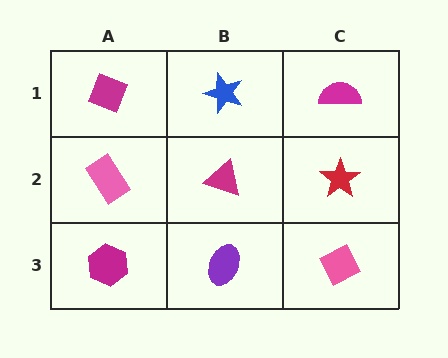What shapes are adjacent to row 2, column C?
A magenta semicircle (row 1, column C), a pink diamond (row 3, column C), a magenta triangle (row 2, column B).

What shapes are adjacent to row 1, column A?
A pink rectangle (row 2, column A), a blue star (row 1, column B).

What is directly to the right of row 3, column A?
A purple ellipse.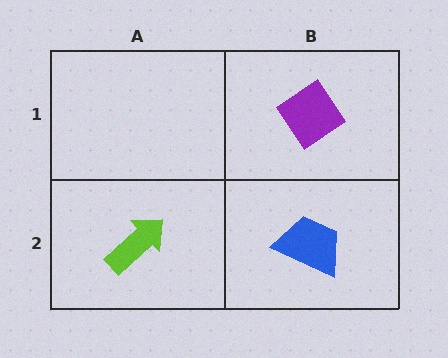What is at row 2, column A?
A lime arrow.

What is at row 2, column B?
A blue trapezoid.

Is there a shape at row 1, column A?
No, that cell is empty.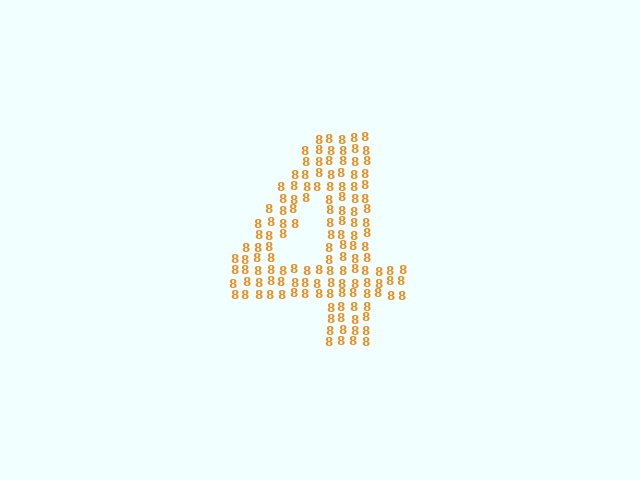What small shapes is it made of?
It is made of small digit 8's.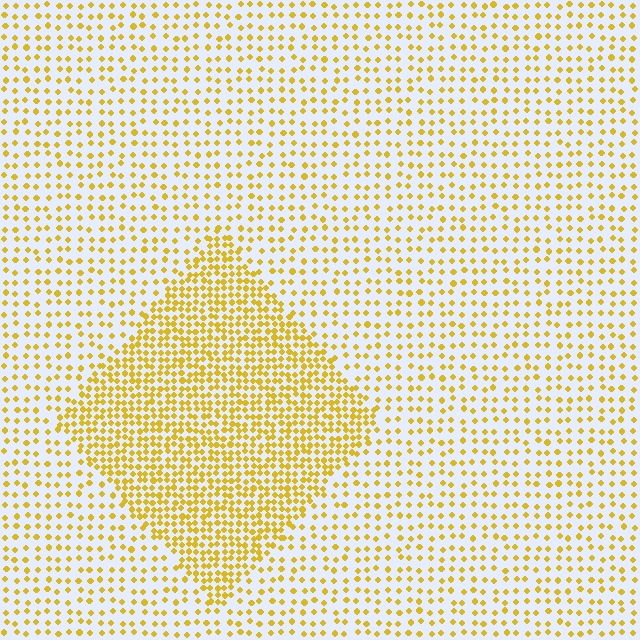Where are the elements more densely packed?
The elements are more densely packed inside the diamond boundary.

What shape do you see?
I see a diamond.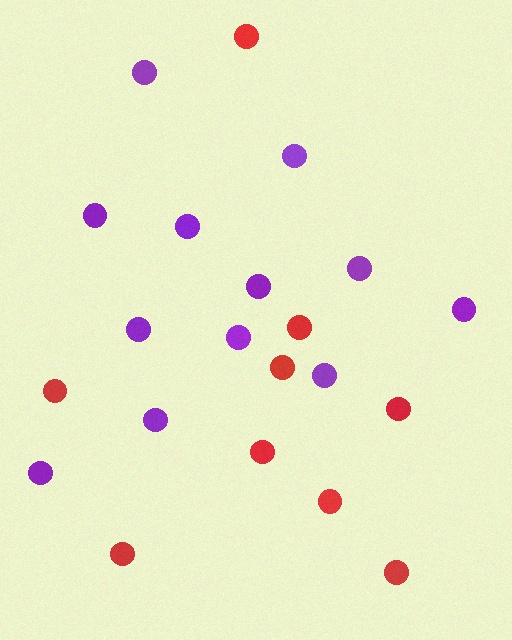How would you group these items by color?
There are 2 groups: one group of purple circles (12) and one group of red circles (9).